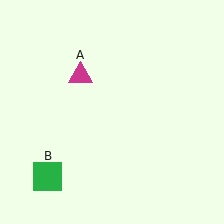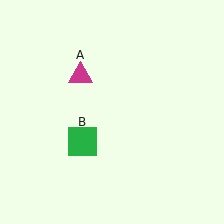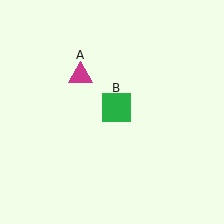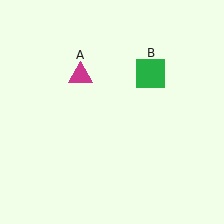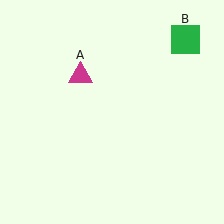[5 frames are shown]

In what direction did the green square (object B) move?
The green square (object B) moved up and to the right.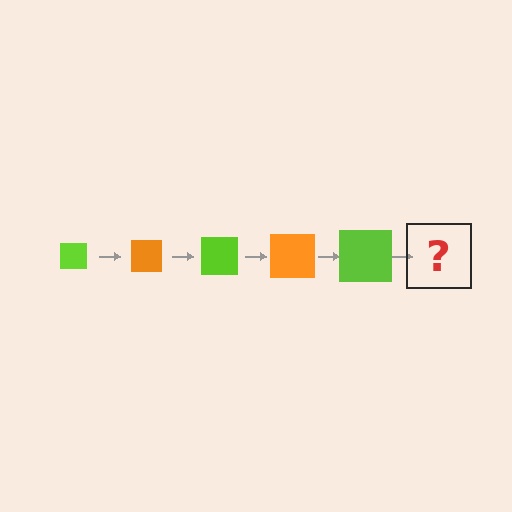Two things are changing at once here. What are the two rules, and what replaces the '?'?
The two rules are that the square grows larger each step and the color cycles through lime and orange. The '?' should be an orange square, larger than the previous one.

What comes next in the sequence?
The next element should be an orange square, larger than the previous one.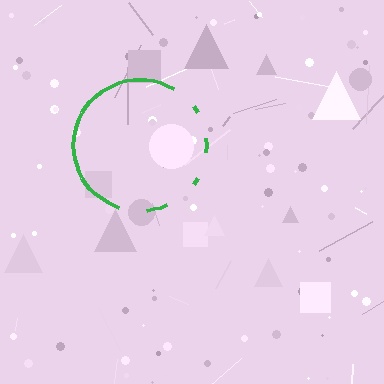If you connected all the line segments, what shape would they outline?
They would outline a circle.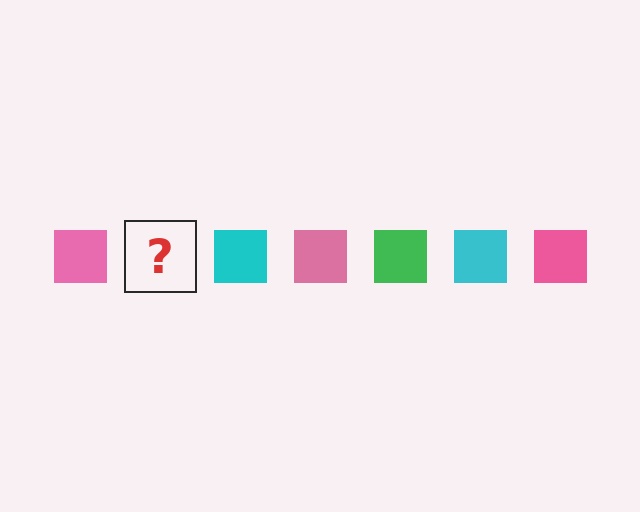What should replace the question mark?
The question mark should be replaced with a green square.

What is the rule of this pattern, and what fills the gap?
The rule is that the pattern cycles through pink, green, cyan squares. The gap should be filled with a green square.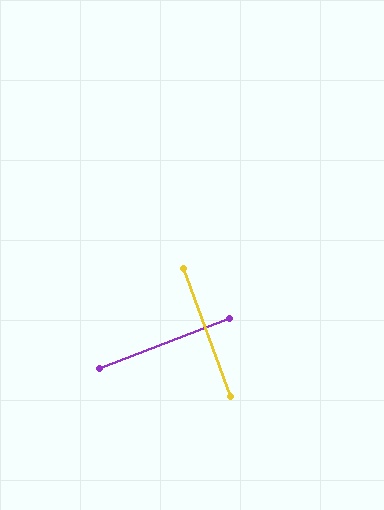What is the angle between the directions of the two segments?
Approximately 89 degrees.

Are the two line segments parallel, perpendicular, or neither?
Perpendicular — they meet at approximately 89°.